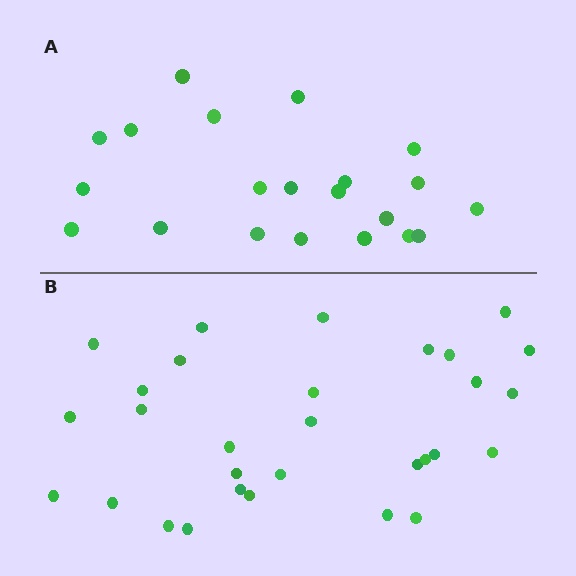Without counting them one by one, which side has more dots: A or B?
Region B (the bottom region) has more dots.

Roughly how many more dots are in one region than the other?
Region B has roughly 8 or so more dots than region A.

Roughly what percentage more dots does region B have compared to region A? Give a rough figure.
About 45% more.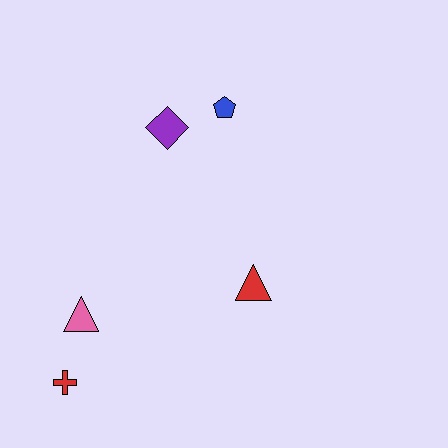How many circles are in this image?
There are no circles.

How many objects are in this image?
There are 5 objects.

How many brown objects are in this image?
There are no brown objects.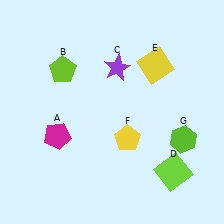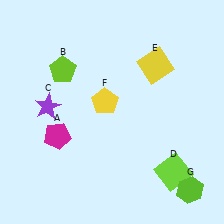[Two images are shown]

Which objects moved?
The objects that moved are: the purple star (C), the yellow pentagon (F), the lime hexagon (G).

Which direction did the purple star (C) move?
The purple star (C) moved left.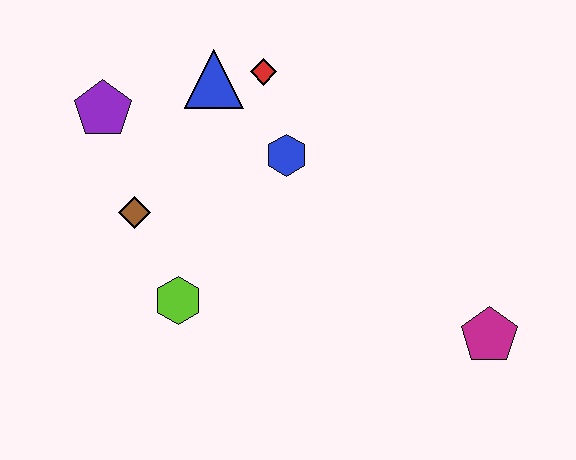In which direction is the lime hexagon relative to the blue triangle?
The lime hexagon is below the blue triangle.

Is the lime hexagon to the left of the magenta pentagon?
Yes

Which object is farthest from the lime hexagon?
The magenta pentagon is farthest from the lime hexagon.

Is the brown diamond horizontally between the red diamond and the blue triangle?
No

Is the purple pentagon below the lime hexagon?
No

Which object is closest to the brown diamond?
The lime hexagon is closest to the brown diamond.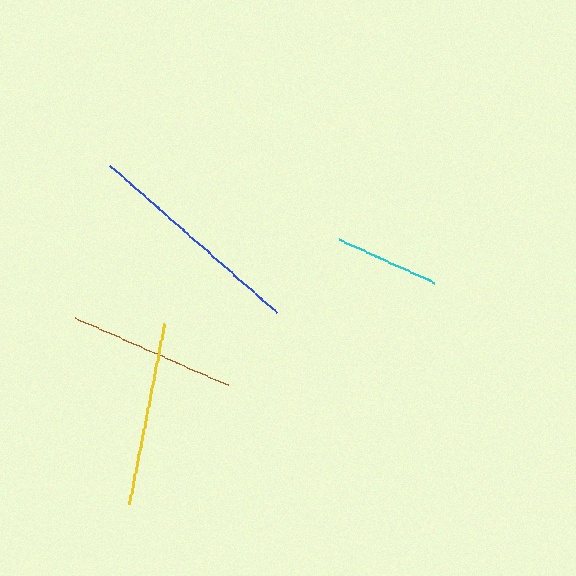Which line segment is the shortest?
The cyan line is the shortest at approximately 105 pixels.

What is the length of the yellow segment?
The yellow segment is approximately 184 pixels long.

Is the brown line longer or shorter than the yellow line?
The yellow line is longer than the brown line.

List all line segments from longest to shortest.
From longest to shortest: blue, yellow, brown, cyan.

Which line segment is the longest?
The blue line is the longest at approximately 222 pixels.